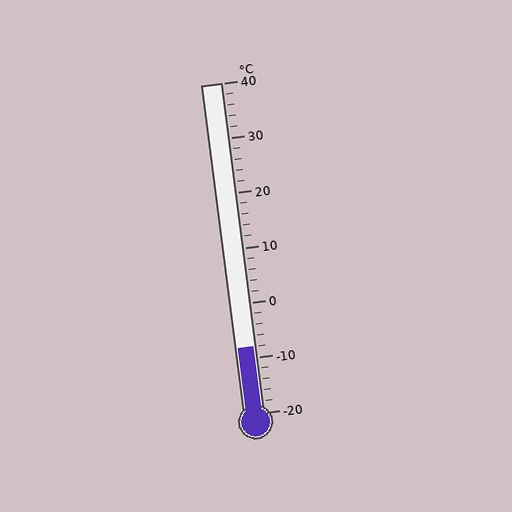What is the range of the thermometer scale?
The thermometer scale ranges from -20°C to 40°C.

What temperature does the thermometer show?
The thermometer shows approximately -8°C.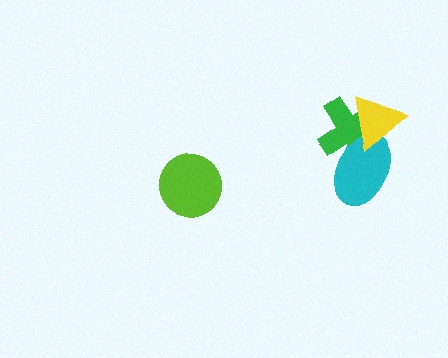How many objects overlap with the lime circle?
0 objects overlap with the lime circle.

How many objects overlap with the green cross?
2 objects overlap with the green cross.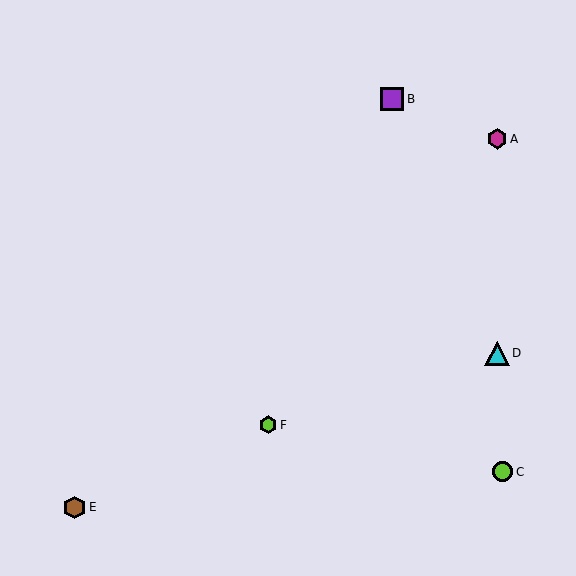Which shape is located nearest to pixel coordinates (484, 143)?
The magenta hexagon (labeled A) at (497, 139) is nearest to that location.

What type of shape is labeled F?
Shape F is a lime hexagon.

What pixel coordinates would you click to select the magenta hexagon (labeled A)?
Click at (497, 139) to select the magenta hexagon A.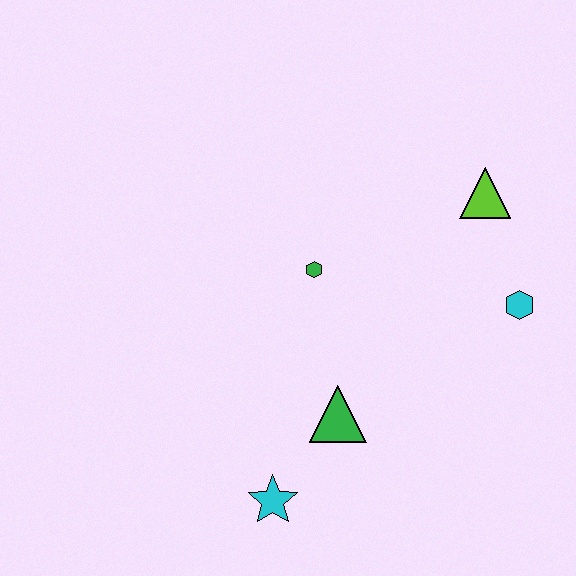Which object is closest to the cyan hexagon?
The lime triangle is closest to the cyan hexagon.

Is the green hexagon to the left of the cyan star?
No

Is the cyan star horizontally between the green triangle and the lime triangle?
No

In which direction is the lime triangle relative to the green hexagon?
The lime triangle is to the right of the green hexagon.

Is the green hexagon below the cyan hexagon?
No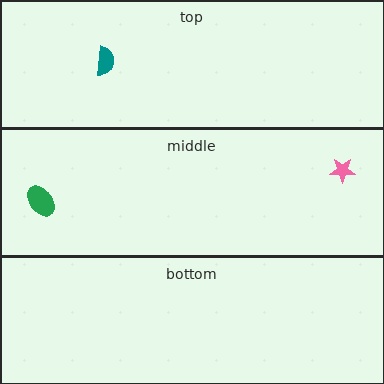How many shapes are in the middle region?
2.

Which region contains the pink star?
The middle region.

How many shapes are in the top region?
1.